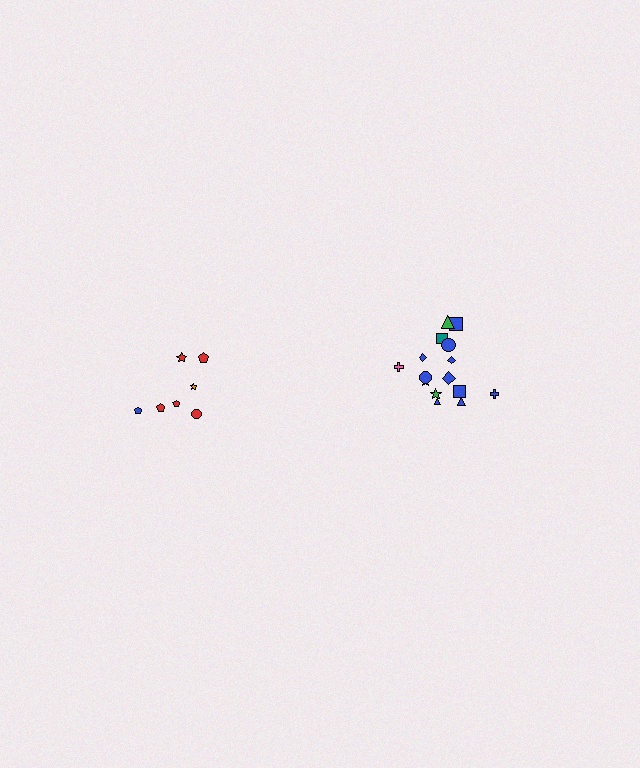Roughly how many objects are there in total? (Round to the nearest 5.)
Roughly 20 objects in total.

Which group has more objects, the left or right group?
The right group.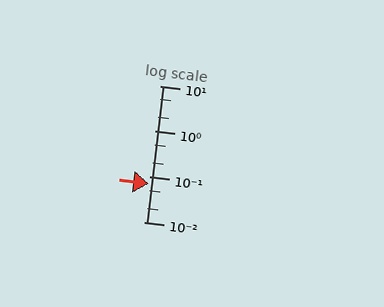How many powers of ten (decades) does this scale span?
The scale spans 3 decades, from 0.01 to 10.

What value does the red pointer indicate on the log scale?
The pointer indicates approximately 0.07.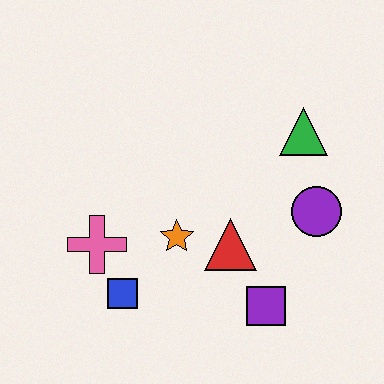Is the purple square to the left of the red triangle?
No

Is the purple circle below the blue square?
No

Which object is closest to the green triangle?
The purple circle is closest to the green triangle.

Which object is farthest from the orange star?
The green triangle is farthest from the orange star.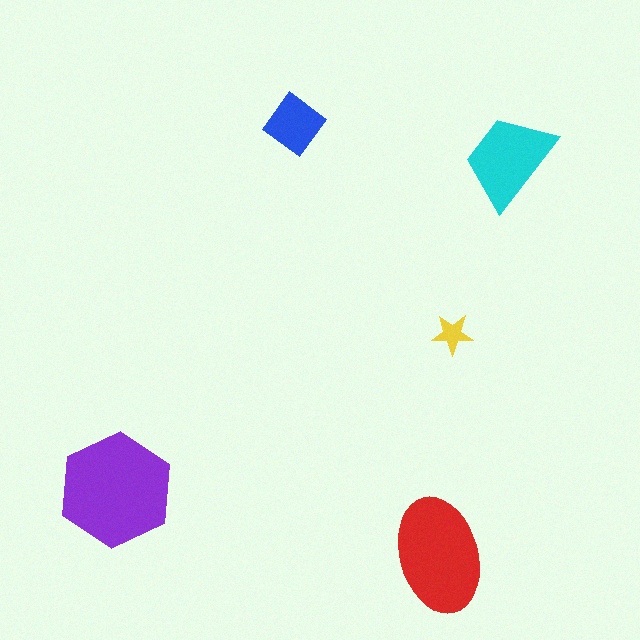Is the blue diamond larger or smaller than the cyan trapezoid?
Smaller.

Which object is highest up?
The blue diamond is topmost.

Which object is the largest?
The purple hexagon.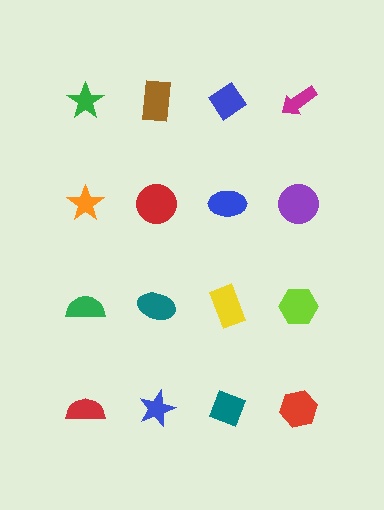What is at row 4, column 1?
A red semicircle.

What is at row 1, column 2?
A brown rectangle.